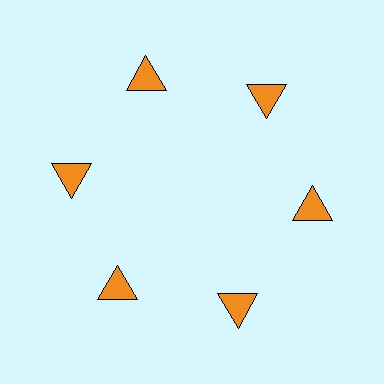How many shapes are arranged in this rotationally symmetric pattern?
There are 6 shapes, arranged in 6 groups of 1.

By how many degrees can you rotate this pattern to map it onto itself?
The pattern maps onto itself every 60 degrees of rotation.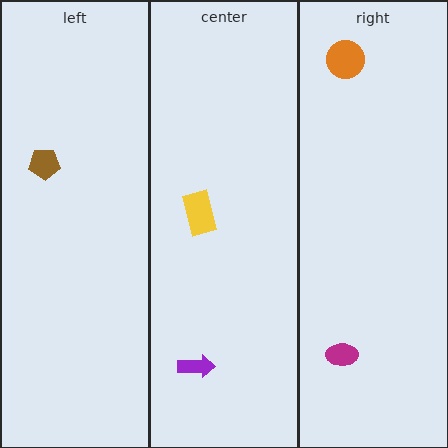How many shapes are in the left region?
1.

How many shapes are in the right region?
2.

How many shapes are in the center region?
2.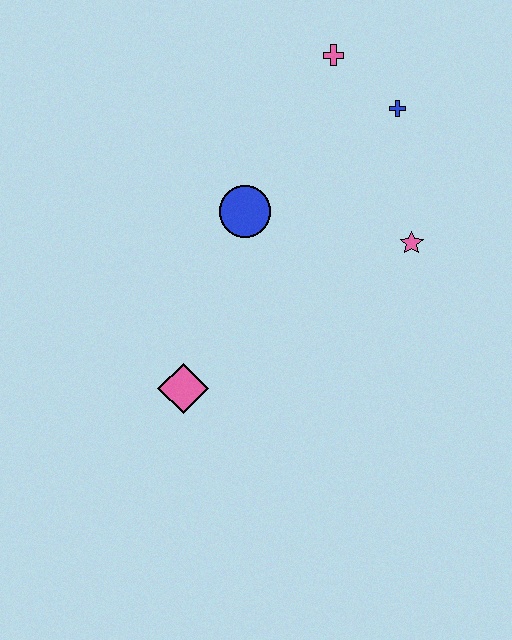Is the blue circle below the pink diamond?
No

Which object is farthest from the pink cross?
The pink diamond is farthest from the pink cross.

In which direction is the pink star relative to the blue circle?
The pink star is to the right of the blue circle.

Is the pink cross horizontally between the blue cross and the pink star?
No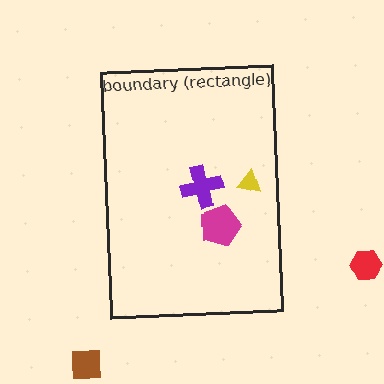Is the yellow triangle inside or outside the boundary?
Inside.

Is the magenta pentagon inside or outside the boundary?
Inside.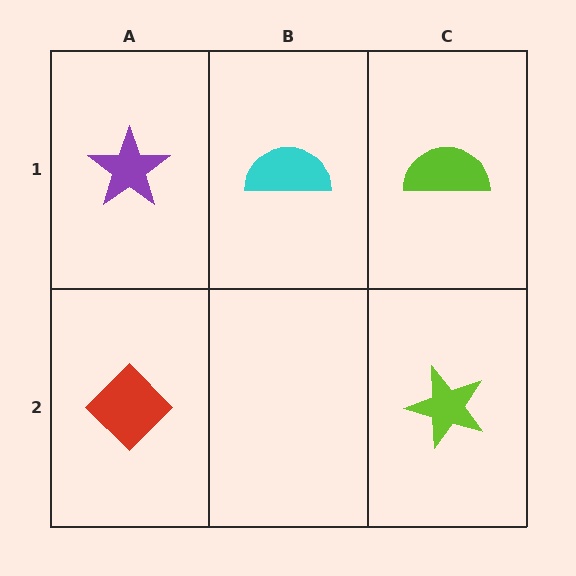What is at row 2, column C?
A lime star.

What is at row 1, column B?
A cyan semicircle.